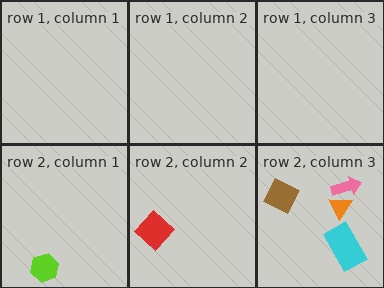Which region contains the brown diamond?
The row 2, column 3 region.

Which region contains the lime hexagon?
The row 2, column 1 region.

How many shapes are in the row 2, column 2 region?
1.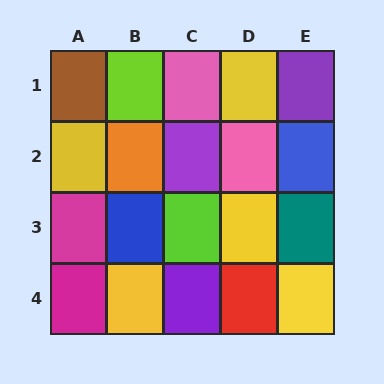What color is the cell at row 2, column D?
Pink.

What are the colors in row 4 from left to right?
Magenta, yellow, purple, red, yellow.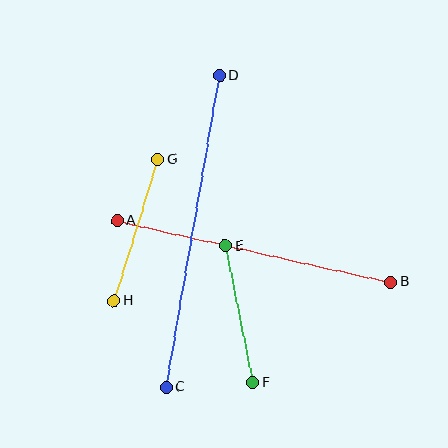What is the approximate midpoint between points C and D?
The midpoint is at approximately (193, 231) pixels.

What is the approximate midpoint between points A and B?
The midpoint is at approximately (254, 251) pixels.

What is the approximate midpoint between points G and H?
The midpoint is at approximately (136, 230) pixels.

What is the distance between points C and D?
The distance is approximately 317 pixels.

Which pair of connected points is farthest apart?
Points C and D are farthest apart.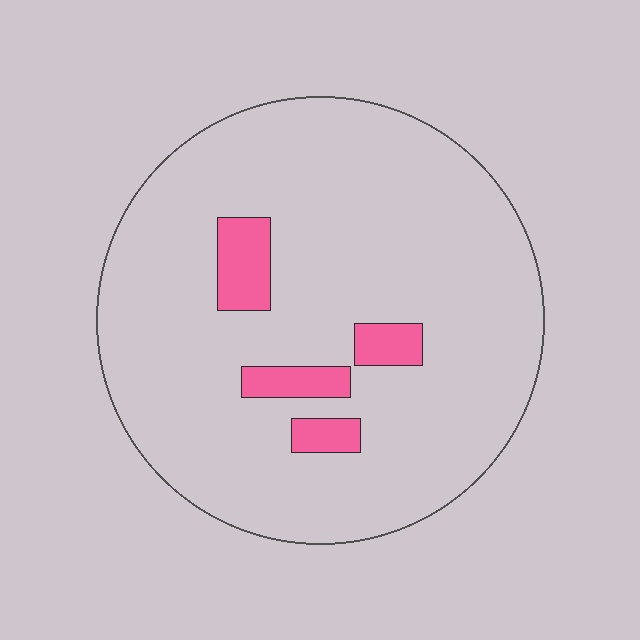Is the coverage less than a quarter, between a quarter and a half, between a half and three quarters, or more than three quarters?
Less than a quarter.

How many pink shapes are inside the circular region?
4.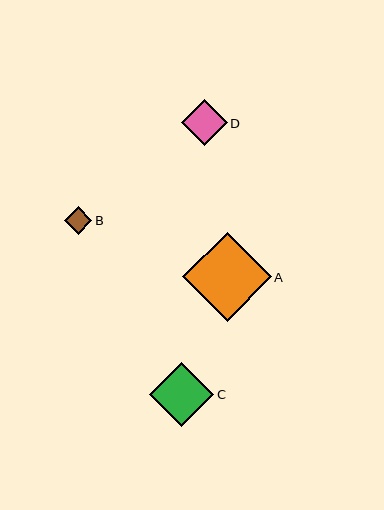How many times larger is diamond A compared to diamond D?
Diamond A is approximately 1.9 times the size of diamond D.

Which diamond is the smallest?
Diamond B is the smallest with a size of approximately 28 pixels.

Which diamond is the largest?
Diamond A is the largest with a size of approximately 88 pixels.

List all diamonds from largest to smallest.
From largest to smallest: A, C, D, B.